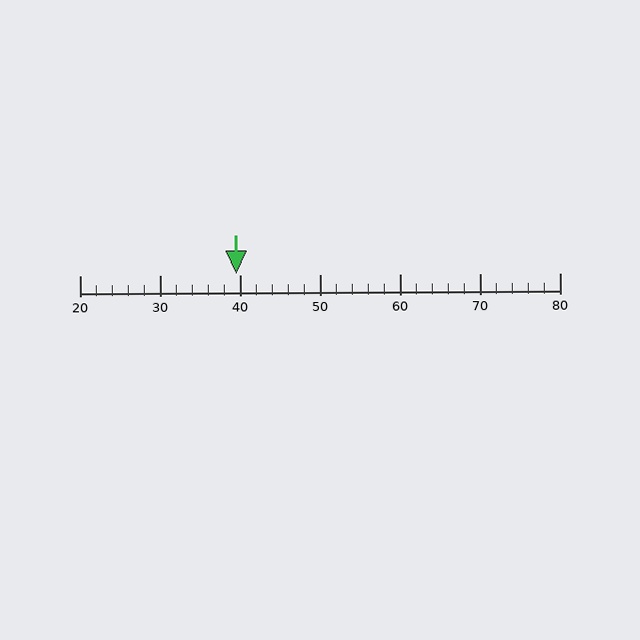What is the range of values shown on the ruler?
The ruler shows values from 20 to 80.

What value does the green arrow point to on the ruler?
The green arrow points to approximately 40.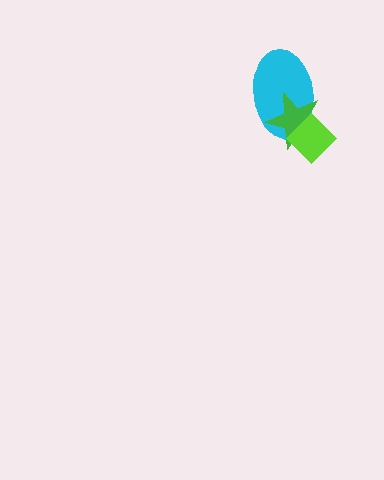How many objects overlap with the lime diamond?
2 objects overlap with the lime diamond.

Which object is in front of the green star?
The lime diamond is in front of the green star.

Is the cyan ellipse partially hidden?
Yes, it is partially covered by another shape.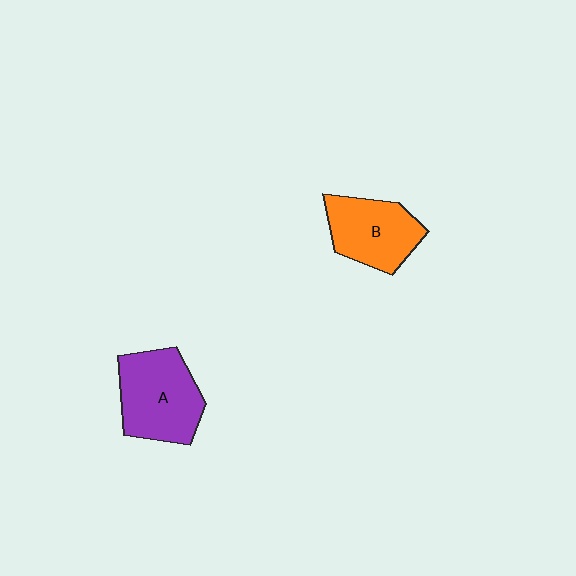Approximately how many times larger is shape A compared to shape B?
Approximately 1.2 times.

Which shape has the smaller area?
Shape B (orange).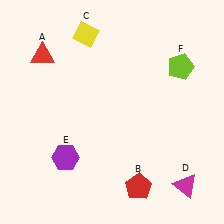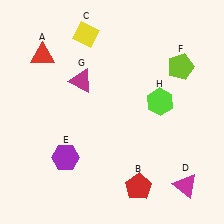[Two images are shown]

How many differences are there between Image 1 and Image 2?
There are 2 differences between the two images.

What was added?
A magenta triangle (G), a lime hexagon (H) were added in Image 2.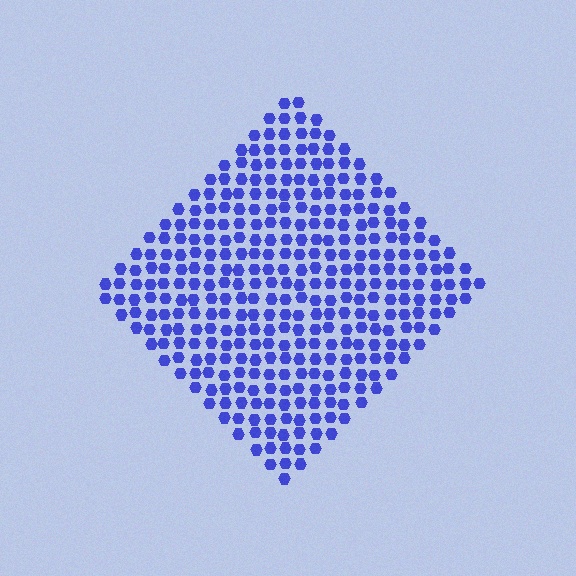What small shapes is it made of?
It is made of small hexagons.